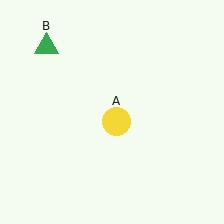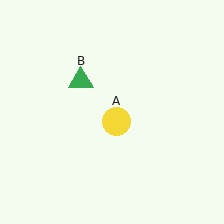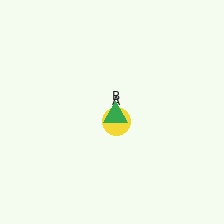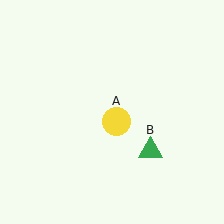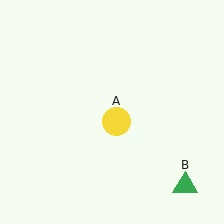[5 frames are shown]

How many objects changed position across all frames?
1 object changed position: green triangle (object B).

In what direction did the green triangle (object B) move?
The green triangle (object B) moved down and to the right.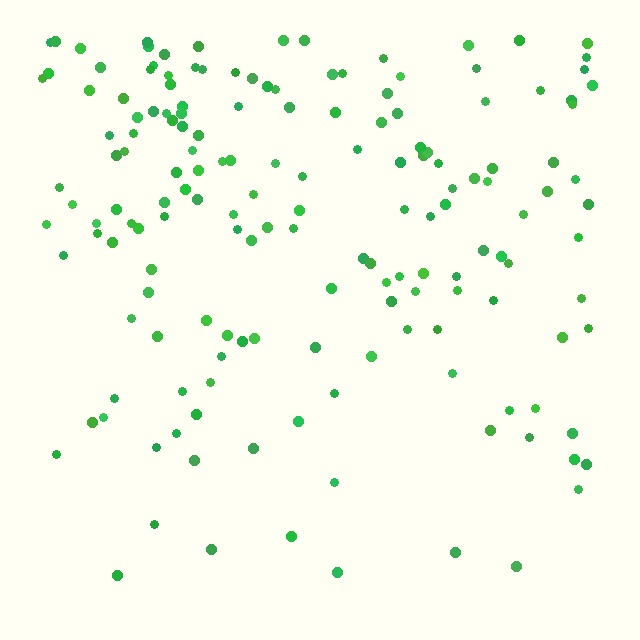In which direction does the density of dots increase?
From bottom to top, with the top side densest.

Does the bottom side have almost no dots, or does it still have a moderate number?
Still a moderate number, just noticeably fewer than the top.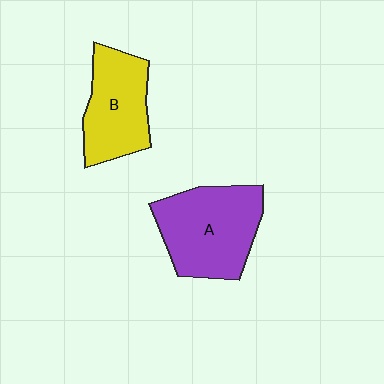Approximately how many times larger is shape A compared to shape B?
Approximately 1.3 times.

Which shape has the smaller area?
Shape B (yellow).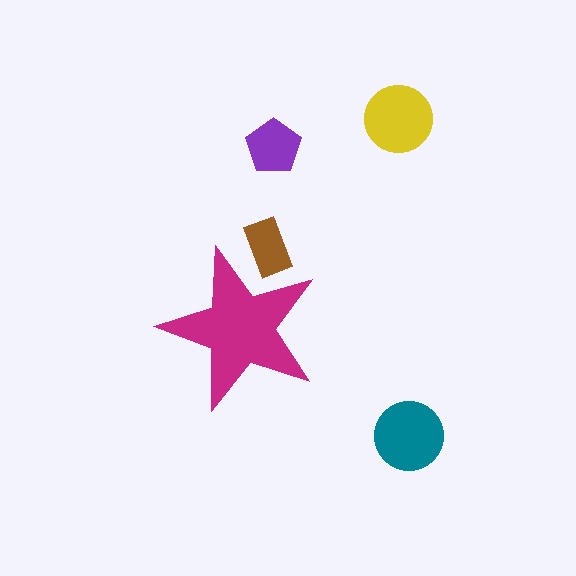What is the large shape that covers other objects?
A magenta star.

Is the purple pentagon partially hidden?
No, the purple pentagon is fully visible.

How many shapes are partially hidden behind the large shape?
1 shape is partially hidden.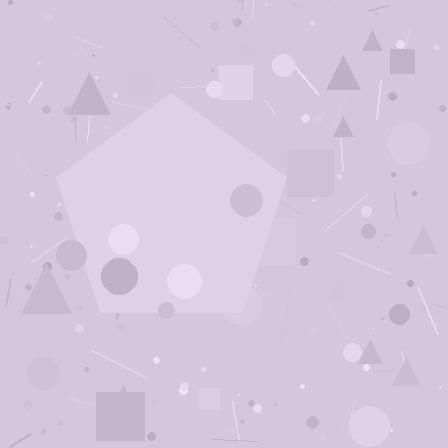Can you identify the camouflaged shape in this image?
The camouflaged shape is a pentagon.